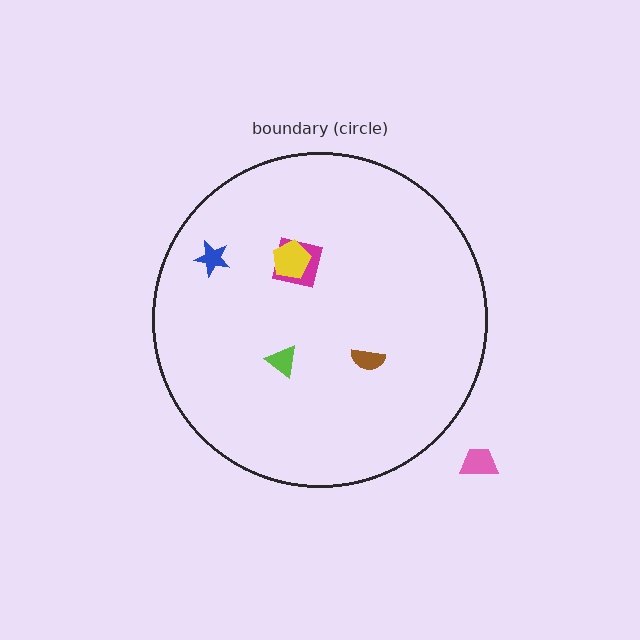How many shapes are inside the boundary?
5 inside, 1 outside.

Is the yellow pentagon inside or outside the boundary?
Inside.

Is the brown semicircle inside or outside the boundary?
Inside.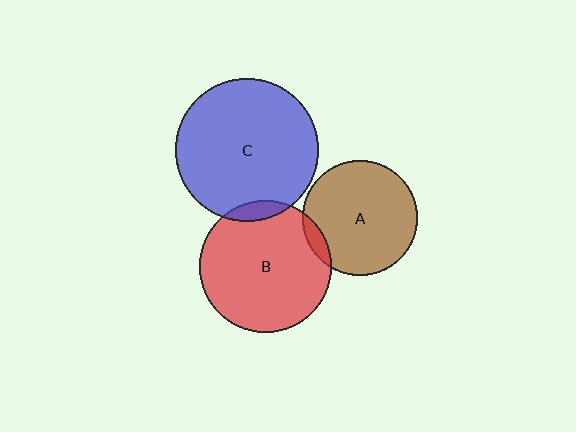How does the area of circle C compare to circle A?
Approximately 1.5 times.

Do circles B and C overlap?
Yes.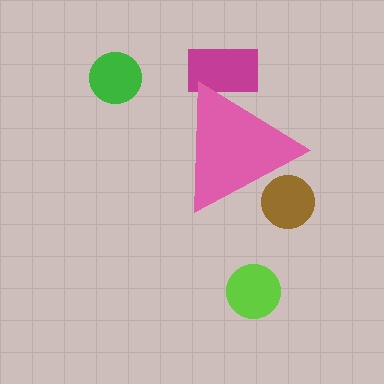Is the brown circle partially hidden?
Yes, the brown circle is partially hidden behind the pink triangle.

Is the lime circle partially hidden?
No, the lime circle is fully visible.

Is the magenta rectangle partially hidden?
Yes, the magenta rectangle is partially hidden behind the pink triangle.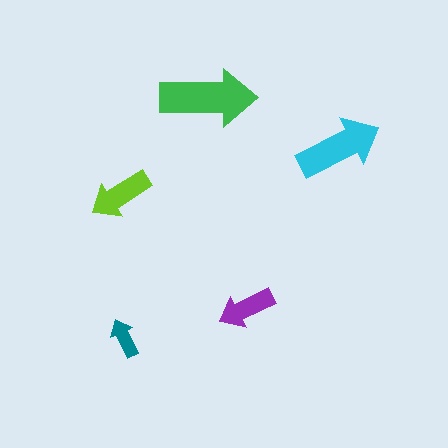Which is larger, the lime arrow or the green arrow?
The green one.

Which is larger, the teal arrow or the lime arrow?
The lime one.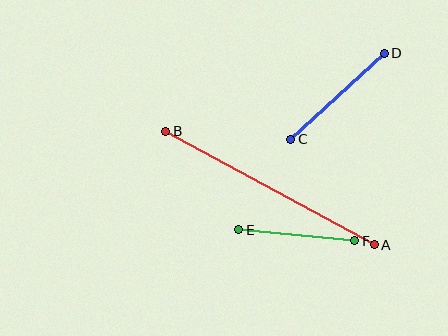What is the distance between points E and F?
The distance is approximately 117 pixels.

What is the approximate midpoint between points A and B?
The midpoint is at approximately (270, 188) pixels.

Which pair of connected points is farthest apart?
Points A and B are farthest apart.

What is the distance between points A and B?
The distance is approximately 237 pixels.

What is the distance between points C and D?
The distance is approximately 127 pixels.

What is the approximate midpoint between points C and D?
The midpoint is at approximately (338, 96) pixels.